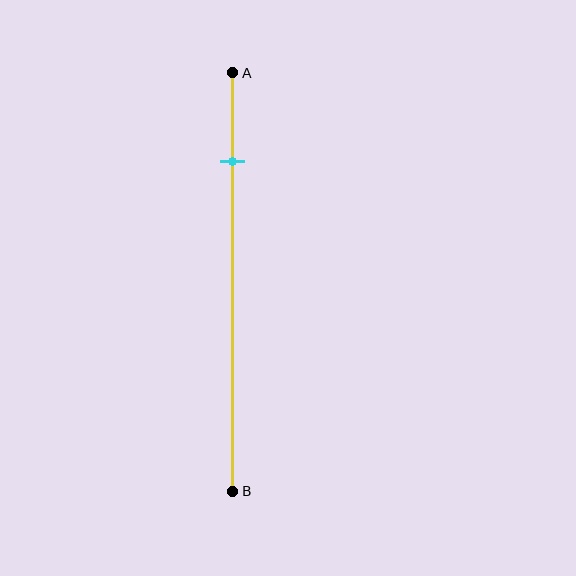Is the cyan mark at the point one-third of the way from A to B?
No, the mark is at about 20% from A, not at the 33% one-third point.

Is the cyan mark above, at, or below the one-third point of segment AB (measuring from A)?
The cyan mark is above the one-third point of segment AB.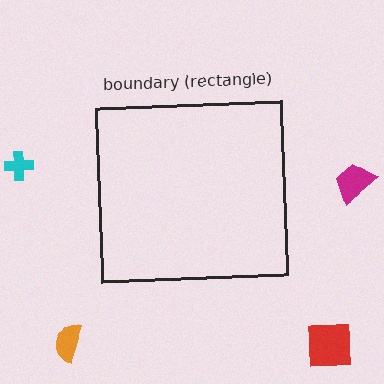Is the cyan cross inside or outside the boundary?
Outside.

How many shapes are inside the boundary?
0 inside, 4 outside.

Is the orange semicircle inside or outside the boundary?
Outside.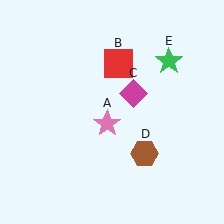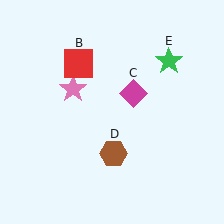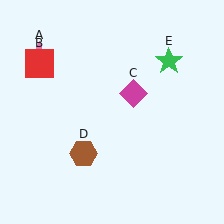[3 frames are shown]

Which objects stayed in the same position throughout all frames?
Magenta diamond (object C) and green star (object E) remained stationary.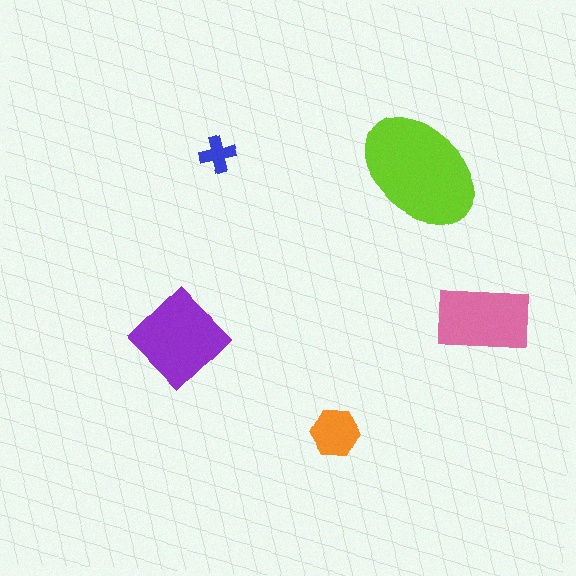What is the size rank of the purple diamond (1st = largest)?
2nd.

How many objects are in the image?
There are 5 objects in the image.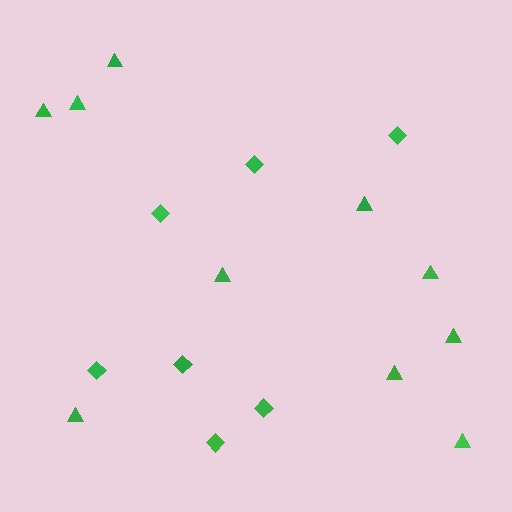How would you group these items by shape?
There are 2 groups: one group of diamonds (7) and one group of triangles (10).